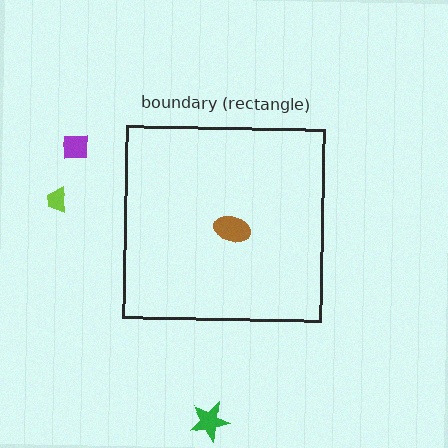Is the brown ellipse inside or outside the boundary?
Inside.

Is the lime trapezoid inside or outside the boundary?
Outside.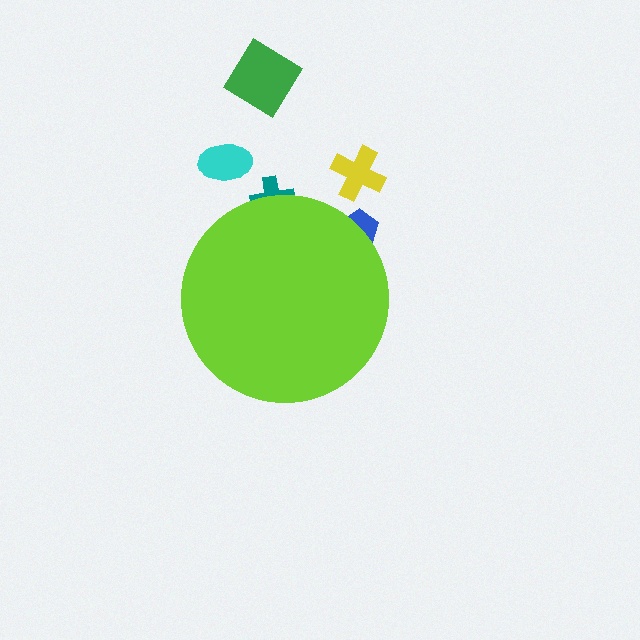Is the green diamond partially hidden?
No, the green diamond is fully visible.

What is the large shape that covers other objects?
A lime circle.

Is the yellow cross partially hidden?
No, the yellow cross is fully visible.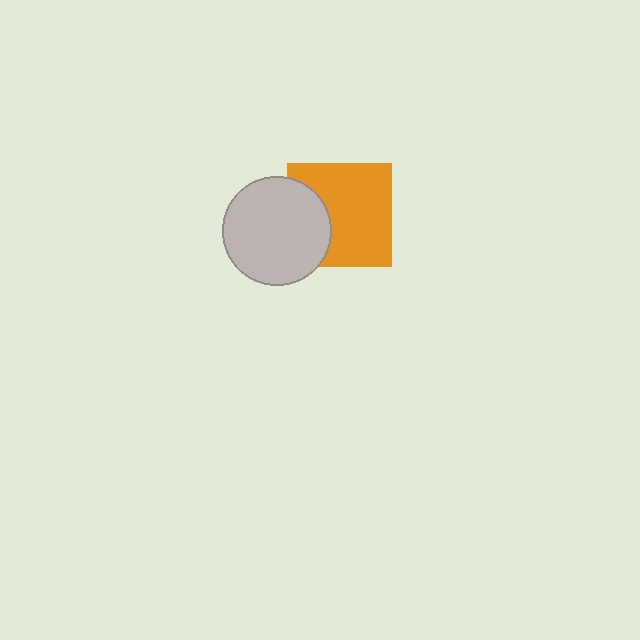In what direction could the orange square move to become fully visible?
The orange square could move right. That would shift it out from behind the light gray circle entirely.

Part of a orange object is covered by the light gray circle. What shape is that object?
It is a square.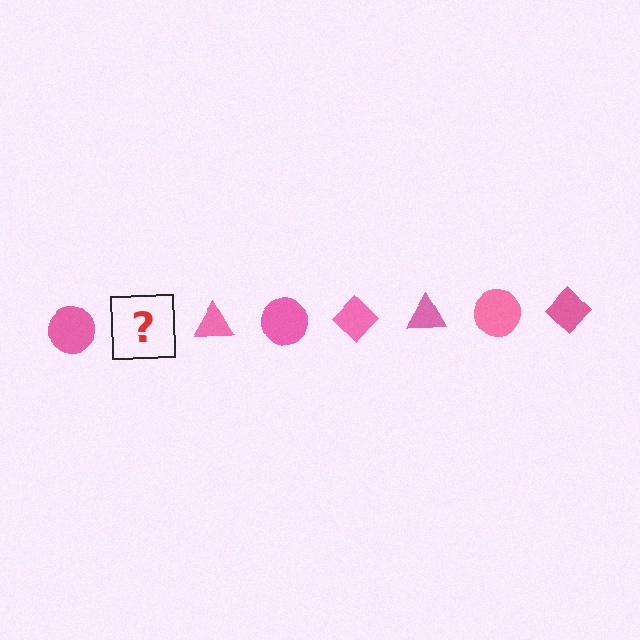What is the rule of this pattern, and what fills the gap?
The rule is that the pattern cycles through circle, diamond, triangle shapes in pink. The gap should be filled with a pink diamond.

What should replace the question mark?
The question mark should be replaced with a pink diamond.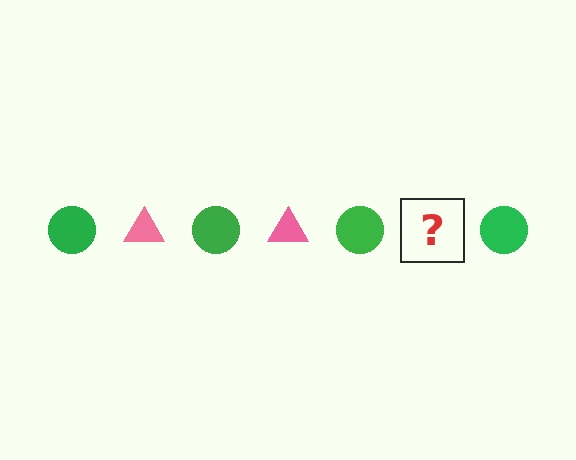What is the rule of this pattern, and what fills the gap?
The rule is that the pattern alternates between green circle and pink triangle. The gap should be filled with a pink triangle.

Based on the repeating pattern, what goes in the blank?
The blank should be a pink triangle.